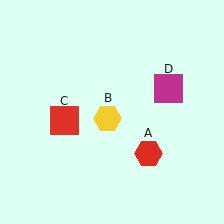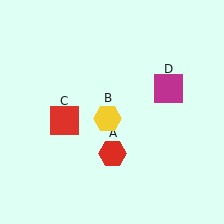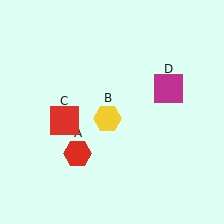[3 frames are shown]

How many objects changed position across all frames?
1 object changed position: red hexagon (object A).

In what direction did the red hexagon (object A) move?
The red hexagon (object A) moved left.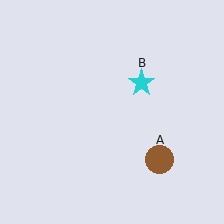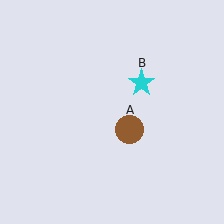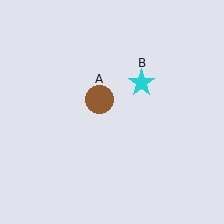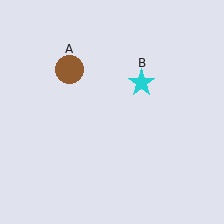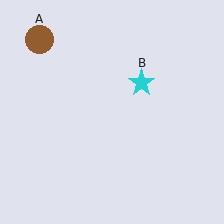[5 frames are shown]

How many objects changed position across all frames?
1 object changed position: brown circle (object A).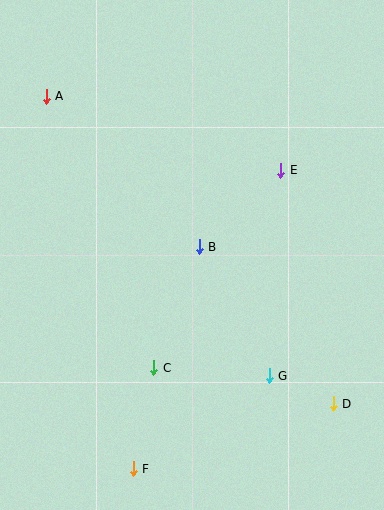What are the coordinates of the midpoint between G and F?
The midpoint between G and F is at (201, 422).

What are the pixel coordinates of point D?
Point D is at (333, 404).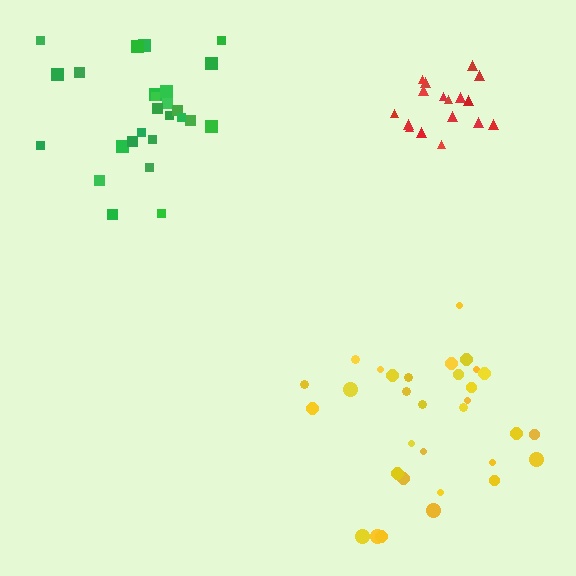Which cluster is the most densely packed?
Red.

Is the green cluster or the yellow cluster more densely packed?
Green.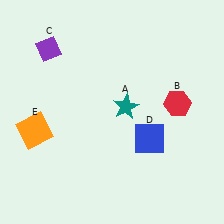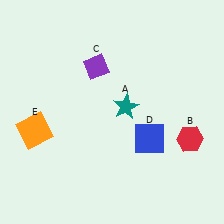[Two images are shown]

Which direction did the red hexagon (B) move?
The red hexagon (B) moved down.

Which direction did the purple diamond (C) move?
The purple diamond (C) moved right.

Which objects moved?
The objects that moved are: the red hexagon (B), the purple diamond (C).